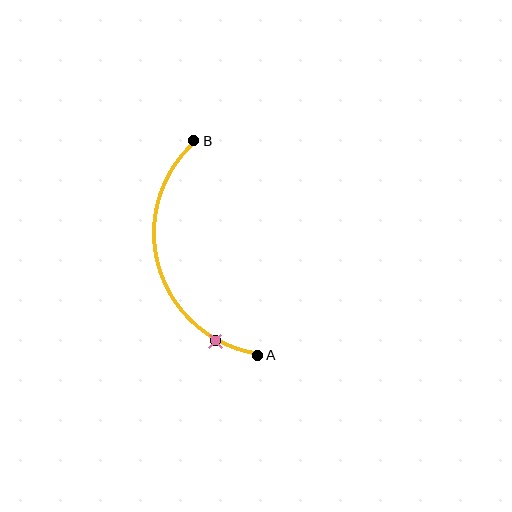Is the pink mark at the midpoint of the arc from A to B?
No. The pink mark lies on the arc but is closer to endpoint A. The arc midpoint would be at the point on the curve equidistant along the arc from both A and B.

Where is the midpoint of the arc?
The arc midpoint is the point on the curve farthest from the straight line joining A and B. It sits to the left of that line.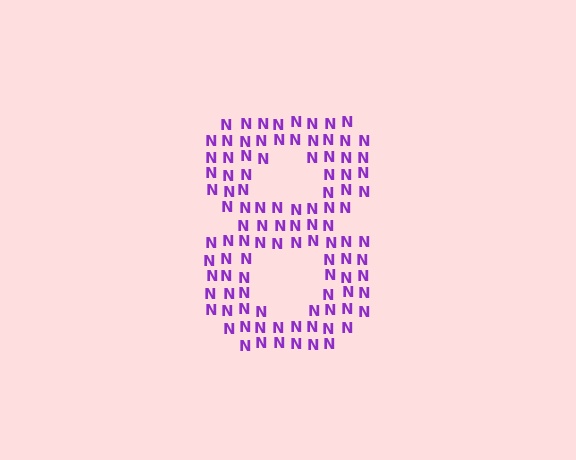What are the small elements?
The small elements are letter N's.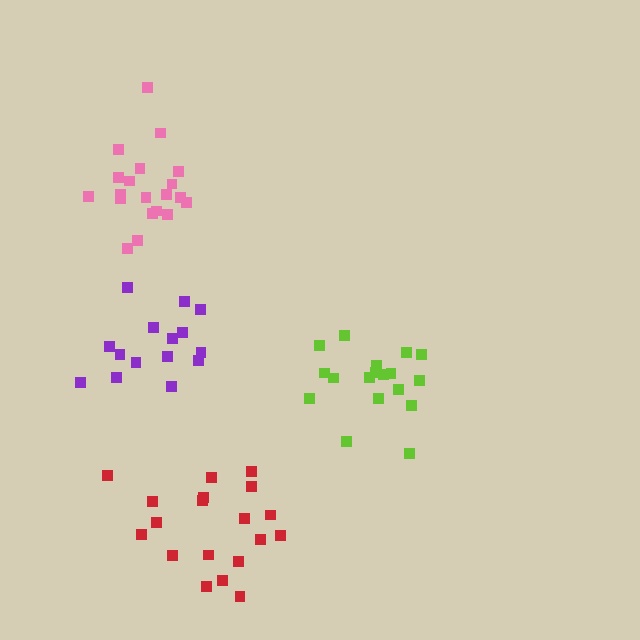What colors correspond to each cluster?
The clusters are colored: purple, red, lime, pink.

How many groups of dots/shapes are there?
There are 4 groups.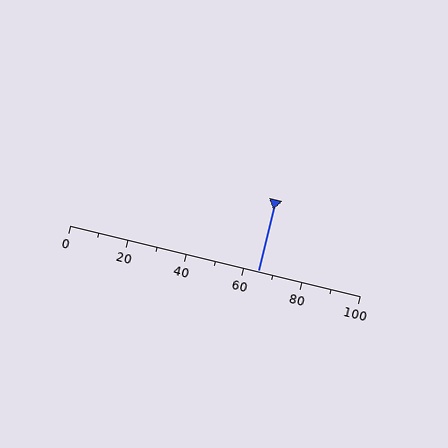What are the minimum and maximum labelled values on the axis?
The axis runs from 0 to 100.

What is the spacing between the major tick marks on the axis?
The major ticks are spaced 20 apart.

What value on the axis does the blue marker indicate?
The marker indicates approximately 65.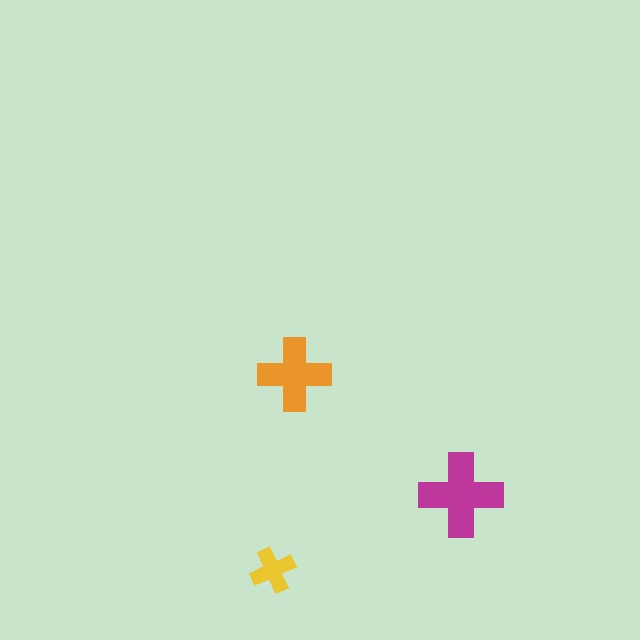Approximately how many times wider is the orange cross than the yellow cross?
About 1.5 times wider.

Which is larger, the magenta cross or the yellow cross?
The magenta one.